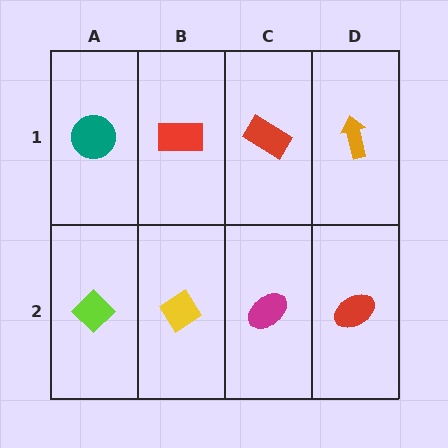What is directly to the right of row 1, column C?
An orange arrow.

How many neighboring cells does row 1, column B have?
3.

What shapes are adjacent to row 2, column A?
A teal circle (row 1, column A), a yellow diamond (row 2, column B).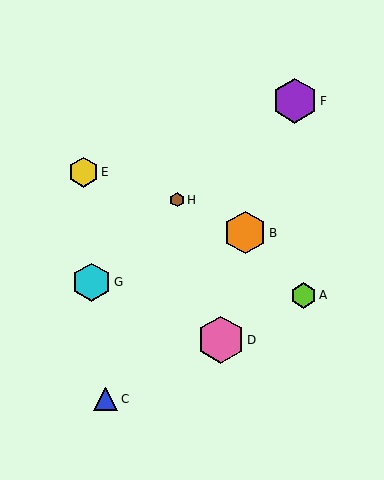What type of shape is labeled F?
Shape F is a purple hexagon.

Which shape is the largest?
The pink hexagon (labeled D) is the largest.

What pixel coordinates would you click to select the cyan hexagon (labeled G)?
Click at (91, 282) to select the cyan hexagon G.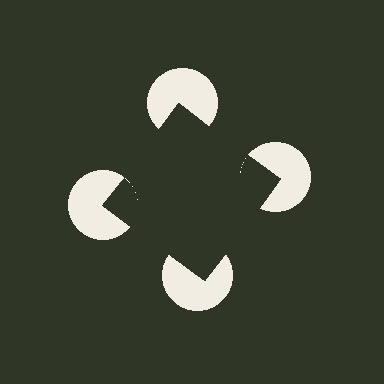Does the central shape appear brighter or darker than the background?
It typically appears slightly darker than the background, even though no actual brightness change is drawn.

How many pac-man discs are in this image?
There are 4 — one at each vertex of the illusory square.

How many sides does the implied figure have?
4 sides.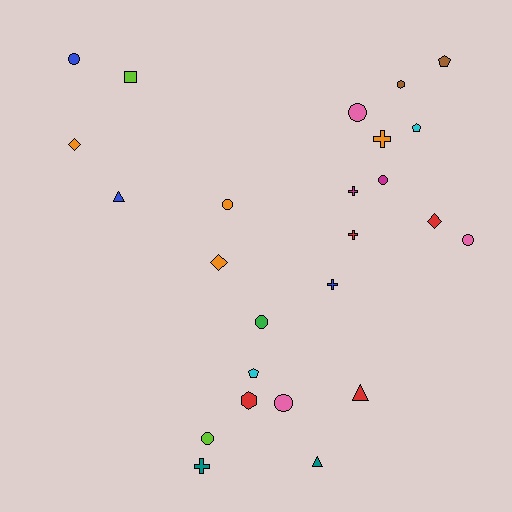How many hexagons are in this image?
There are 2 hexagons.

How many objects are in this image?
There are 25 objects.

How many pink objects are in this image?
There are 3 pink objects.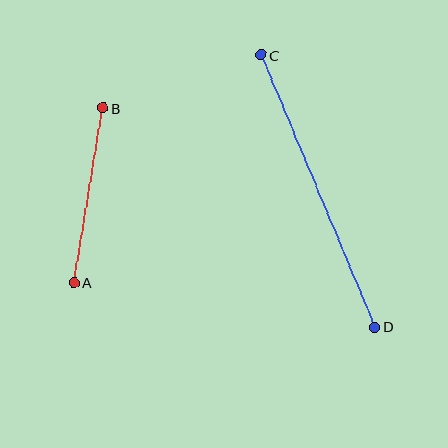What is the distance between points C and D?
The distance is approximately 295 pixels.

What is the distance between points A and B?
The distance is approximately 177 pixels.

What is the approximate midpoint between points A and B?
The midpoint is at approximately (88, 195) pixels.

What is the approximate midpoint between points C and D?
The midpoint is at approximately (318, 191) pixels.